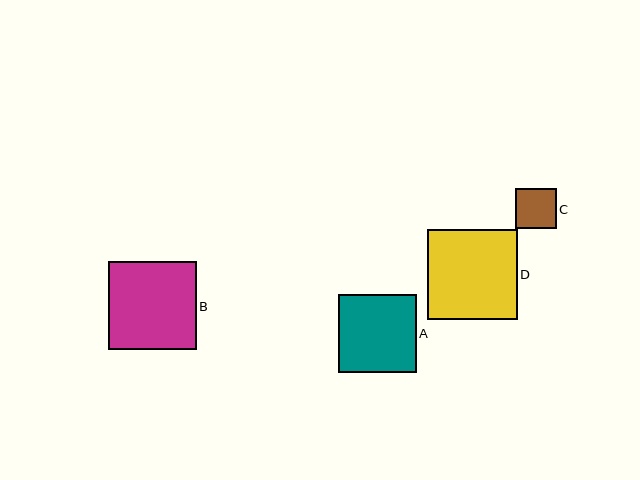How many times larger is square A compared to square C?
Square A is approximately 1.9 times the size of square C.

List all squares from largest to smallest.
From largest to smallest: D, B, A, C.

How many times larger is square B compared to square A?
Square B is approximately 1.1 times the size of square A.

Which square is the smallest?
Square C is the smallest with a size of approximately 40 pixels.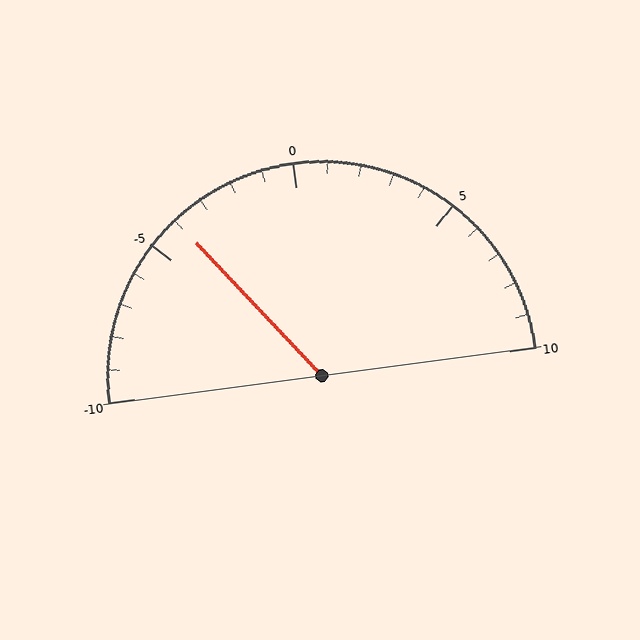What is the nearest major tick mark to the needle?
The nearest major tick mark is -5.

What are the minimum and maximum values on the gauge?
The gauge ranges from -10 to 10.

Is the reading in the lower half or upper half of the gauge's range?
The reading is in the lower half of the range (-10 to 10).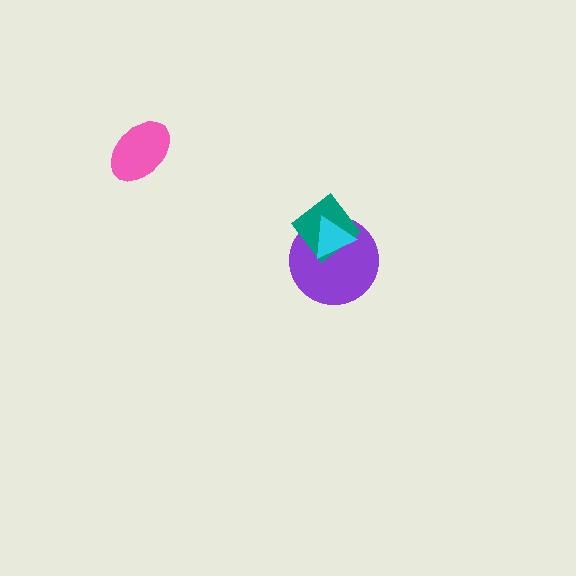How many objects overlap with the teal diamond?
2 objects overlap with the teal diamond.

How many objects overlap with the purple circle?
2 objects overlap with the purple circle.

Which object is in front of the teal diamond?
The cyan triangle is in front of the teal diamond.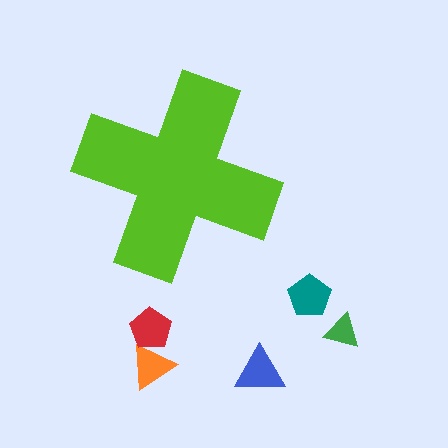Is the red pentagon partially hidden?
No, the red pentagon is fully visible.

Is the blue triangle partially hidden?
No, the blue triangle is fully visible.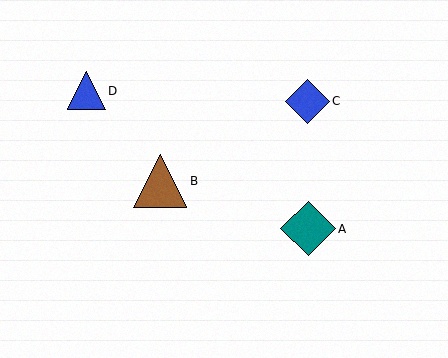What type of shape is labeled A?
Shape A is a teal diamond.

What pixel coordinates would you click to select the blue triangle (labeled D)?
Click at (86, 91) to select the blue triangle D.